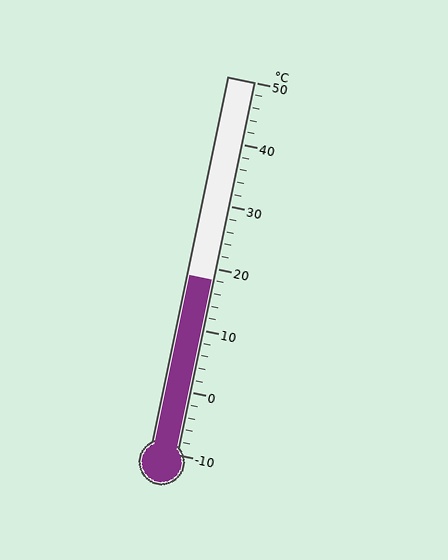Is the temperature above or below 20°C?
The temperature is below 20°C.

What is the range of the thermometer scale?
The thermometer scale ranges from -10°C to 50°C.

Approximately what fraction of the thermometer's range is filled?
The thermometer is filled to approximately 45% of its range.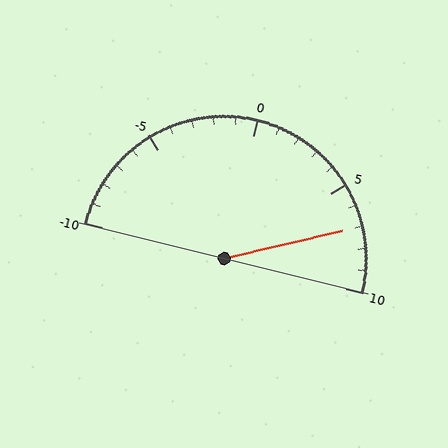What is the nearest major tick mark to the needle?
The nearest major tick mark is 5.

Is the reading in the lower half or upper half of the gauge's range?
The reading is in the upper half of the range (-10 to 10).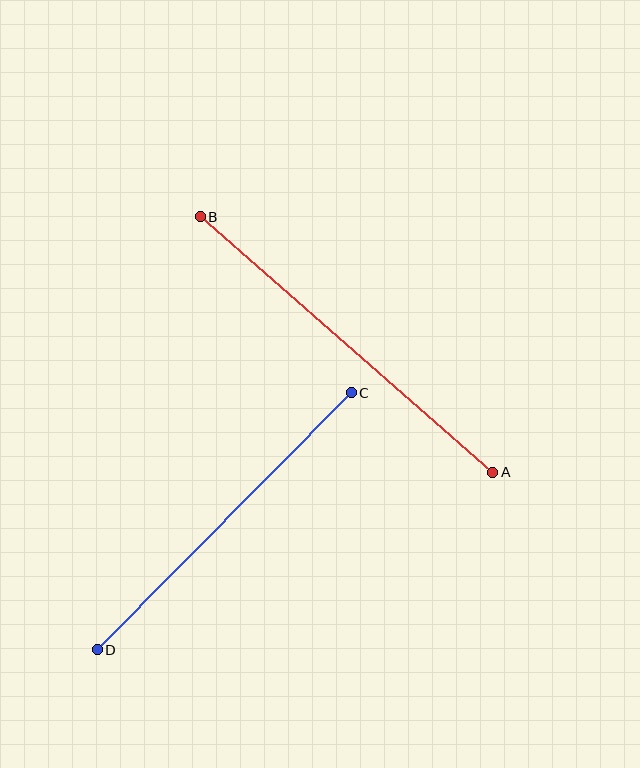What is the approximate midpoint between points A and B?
The midpoint is at approximately (346, 344) pixels.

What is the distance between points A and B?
The distance is approximately 388 pixels.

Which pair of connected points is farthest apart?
Points A and B are farthest apart.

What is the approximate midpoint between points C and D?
The midpoint is at approximately (224, 521) pixels.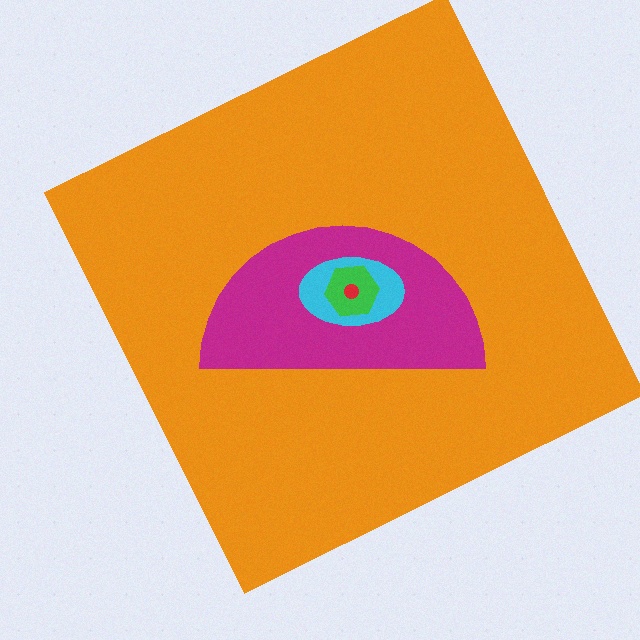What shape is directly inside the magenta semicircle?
The cyan ellipse.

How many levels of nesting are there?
5.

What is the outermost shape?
The orange square.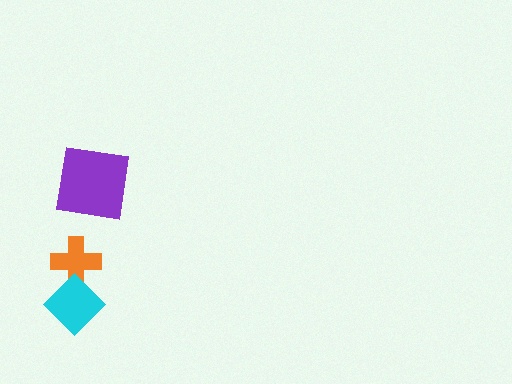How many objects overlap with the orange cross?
1 object overlaps with the orange cross.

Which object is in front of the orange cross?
The cyan diamond is in front of the orange cross.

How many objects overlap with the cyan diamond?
1 object overlaps with the cyan diamond.